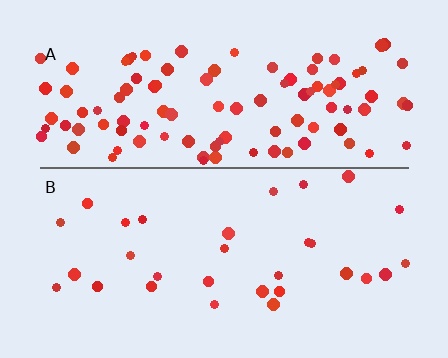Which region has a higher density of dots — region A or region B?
A (the top).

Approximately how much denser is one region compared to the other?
Approximately 3.4× — region A over region B.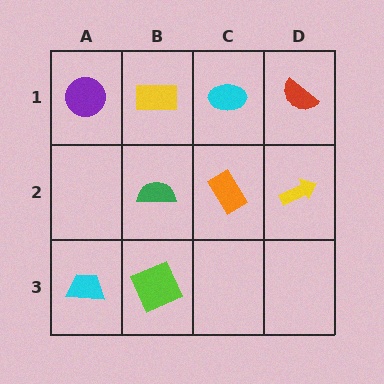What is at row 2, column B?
A green semicircle.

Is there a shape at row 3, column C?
No, that cell is empty.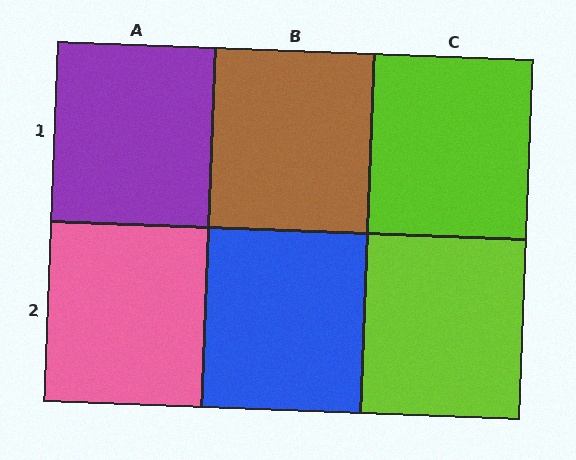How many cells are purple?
1 cell is purple.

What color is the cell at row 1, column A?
Purple.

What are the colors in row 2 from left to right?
Pink, blue, lime.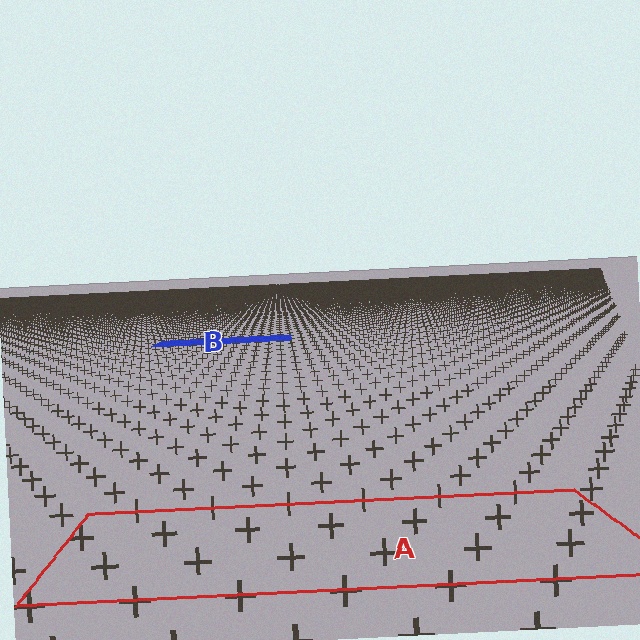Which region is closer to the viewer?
Region A is closer. The texture elements there are larger and more spread out.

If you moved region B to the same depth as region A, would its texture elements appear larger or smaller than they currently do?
They would appear larger. At a closer depth, the same texture elements are projected at a bigger on-screen size.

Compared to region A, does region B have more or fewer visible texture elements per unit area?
Region B has more texture elements per unit area — they are packed more densely because it is farther away.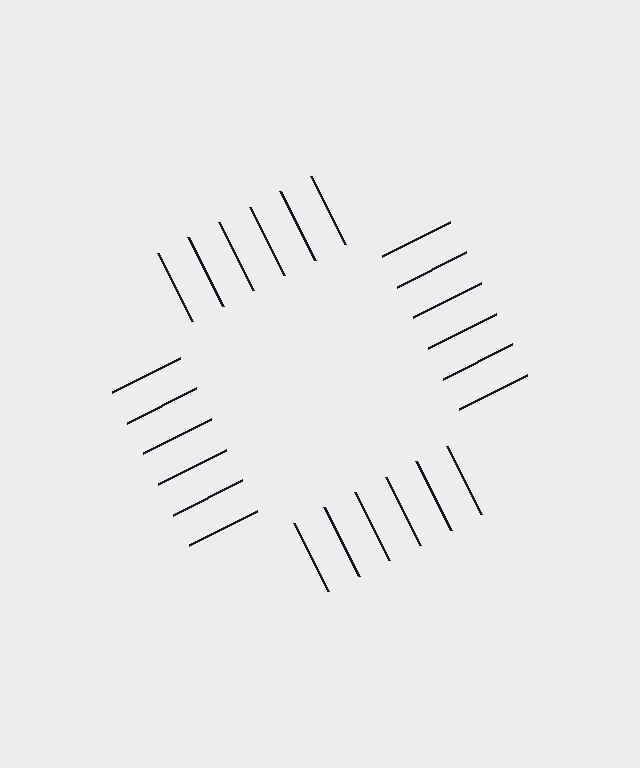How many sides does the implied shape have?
4 sides — the line-ends trace a square.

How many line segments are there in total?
24 — 6 along each of the 4 edges.